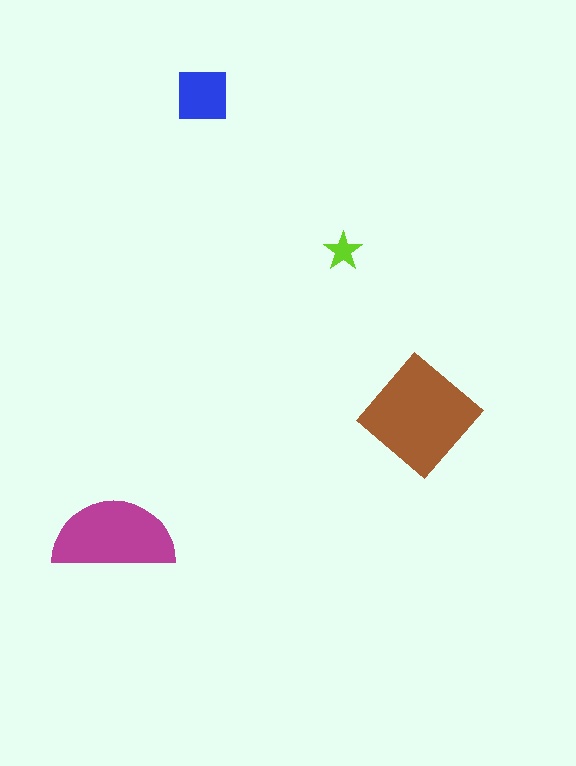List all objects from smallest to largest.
The lime star, the blue square, the magenta semicircle, the brown diamond.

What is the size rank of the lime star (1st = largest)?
4th.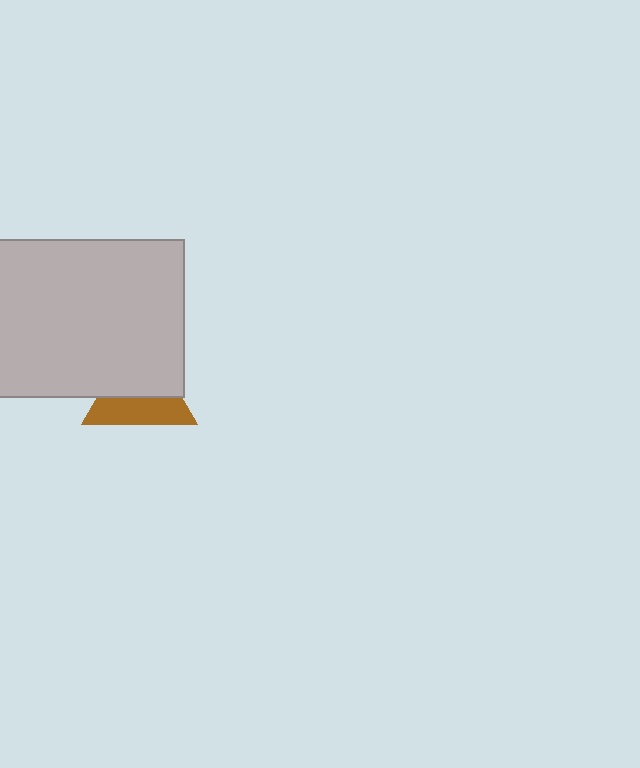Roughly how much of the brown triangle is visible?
About half of it is visible (roughly 47%).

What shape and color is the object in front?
The object in front is a light gray rectangle.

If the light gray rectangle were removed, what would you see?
You would see the complete brown triangle.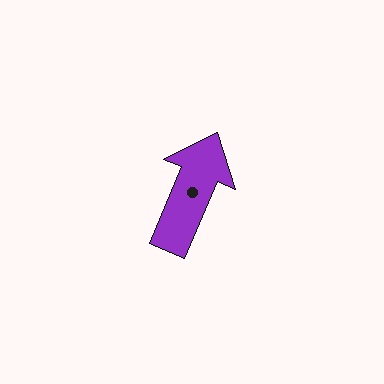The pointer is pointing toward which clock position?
Roughly 1 o'clock.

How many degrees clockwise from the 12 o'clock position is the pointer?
Approximately 23 degrees.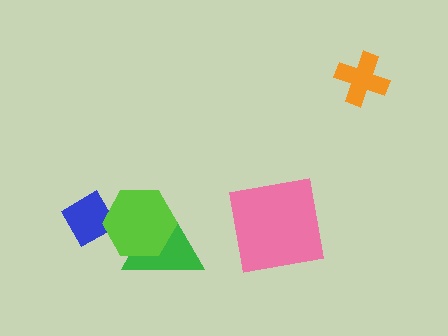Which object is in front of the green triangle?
The lime hexagon is in front of the green triangle.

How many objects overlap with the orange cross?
0 objects overlap with the orange cross.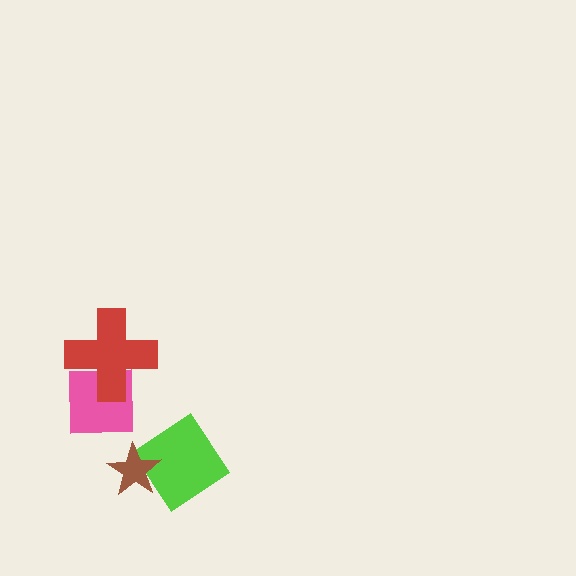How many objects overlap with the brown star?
1 object overlaps with the brown star.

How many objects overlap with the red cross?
1 object overlaps with the red cross.